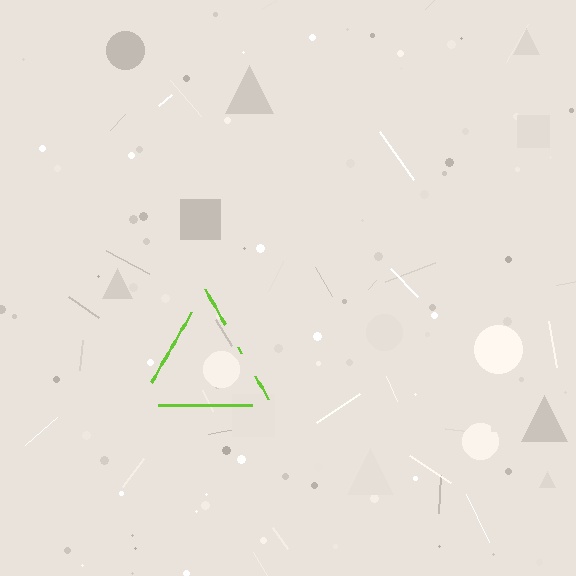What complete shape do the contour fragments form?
The contour fragments form a triangle.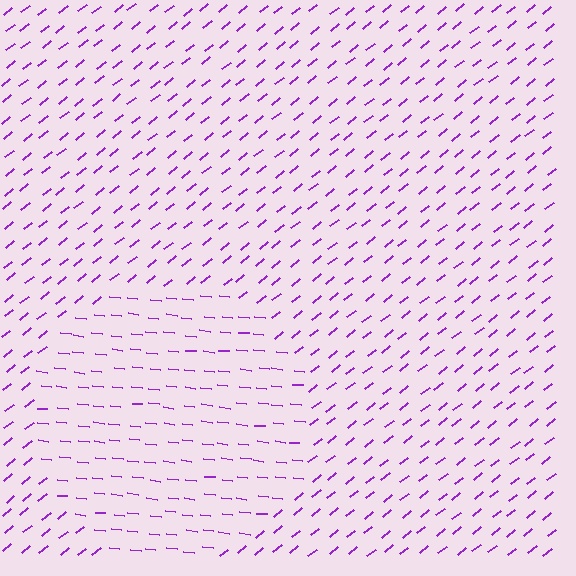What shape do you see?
I see a circle.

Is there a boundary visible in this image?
Yes, there is a texture boundary formed by a change in line orientation.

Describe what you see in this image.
The image is filled with small purple line segments. A circle region in the image has lines oriented differently from the surrounding lines, creating a visible texture boundary.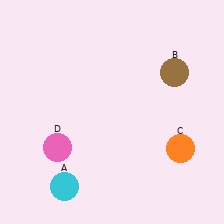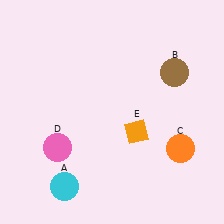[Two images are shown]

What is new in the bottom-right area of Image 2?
An orange diamond (E) was added in the bottom-right area of Image 2.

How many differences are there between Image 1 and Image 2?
There is 1 difference between the two images.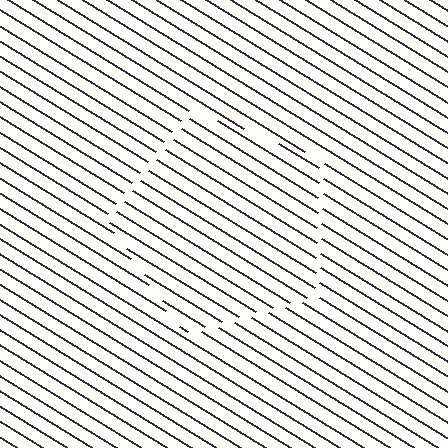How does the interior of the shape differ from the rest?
The interior of the shape contains the same grating, shifted by half a period — the contour is defined by the phase discontinuity where line-ends from the inner and outer gratings abut.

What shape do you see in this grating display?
An illusory pentagon. The interior of the shape contains the same grating, shifted by half a period — the contour is defined by the phase discontinuity where line-ends from the inner and outer gratings abut.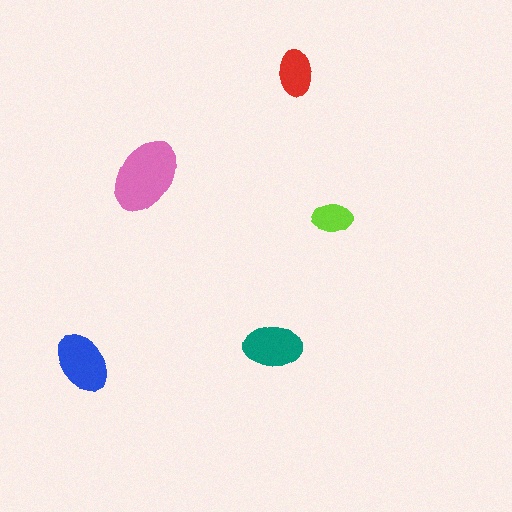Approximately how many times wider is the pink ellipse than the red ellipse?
About 1.5 times wider.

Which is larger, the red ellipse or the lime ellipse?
The red one.